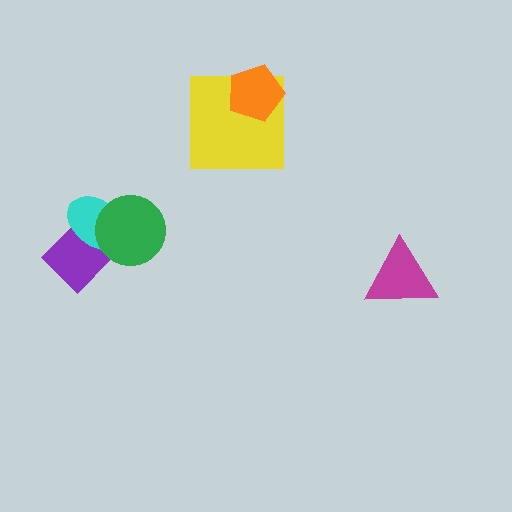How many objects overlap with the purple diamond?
2 objects overlap with the purple diamond.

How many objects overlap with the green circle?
2 objects overlap with the green circle.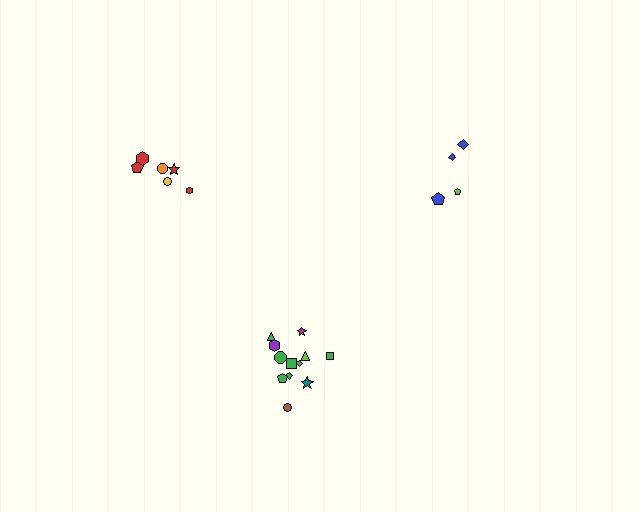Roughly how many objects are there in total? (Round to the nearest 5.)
Roughly 20 objects in total.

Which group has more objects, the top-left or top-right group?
The top-left group.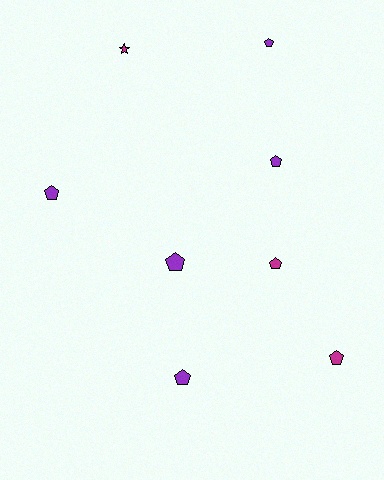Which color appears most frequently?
Purple, with 5 objects.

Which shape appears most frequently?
Pentagon, with 7 objects.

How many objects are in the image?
There are 8 objects.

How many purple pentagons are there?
There are 5 purple pentagons.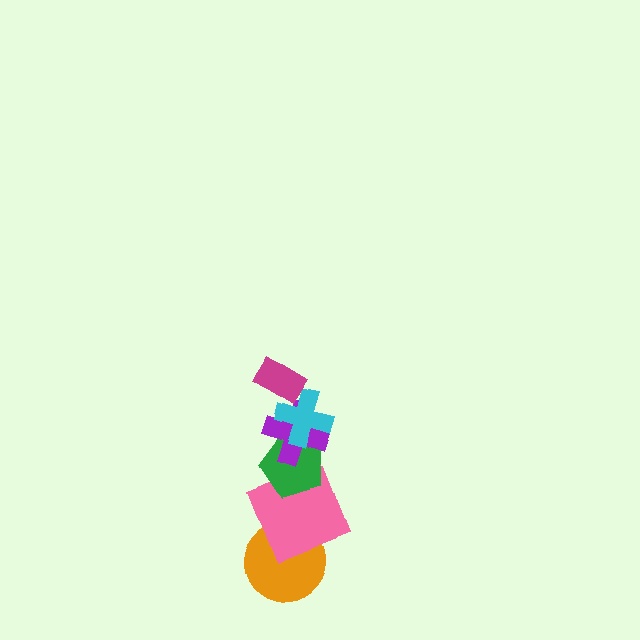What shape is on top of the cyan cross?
The magenta rectangle is on top of the cyan cross.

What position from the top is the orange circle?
The orange circle is 6th from the top.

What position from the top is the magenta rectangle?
The magenta rectangle is 1st from the top.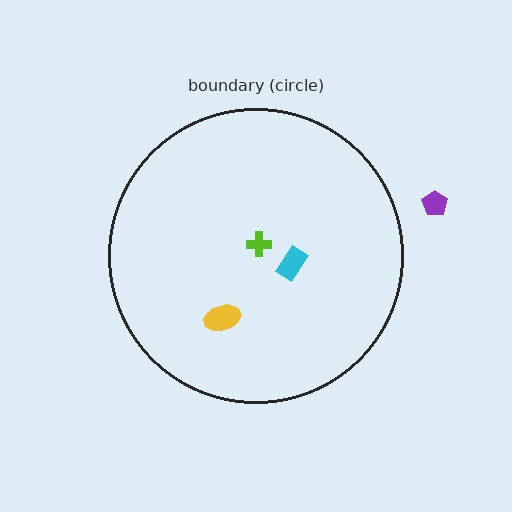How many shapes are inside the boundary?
3 inside, 1 outside.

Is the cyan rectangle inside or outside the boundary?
Inside.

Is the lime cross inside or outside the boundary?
Inside.